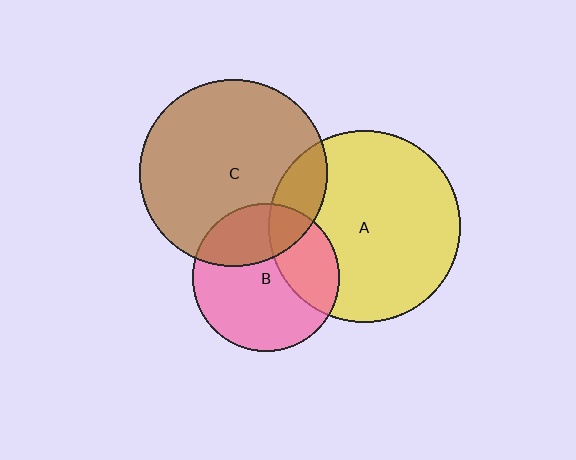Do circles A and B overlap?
Yes.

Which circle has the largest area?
Circle A (yellow).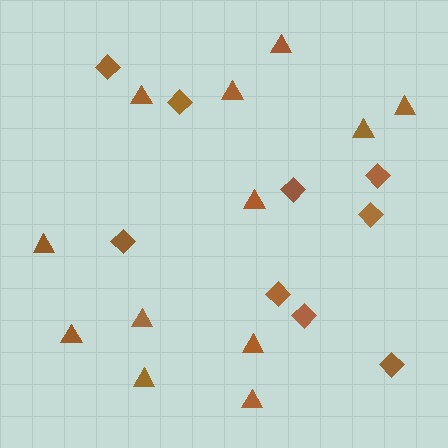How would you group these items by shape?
There are 2 groups: one group of diamonds (9) and one group of triangles (12).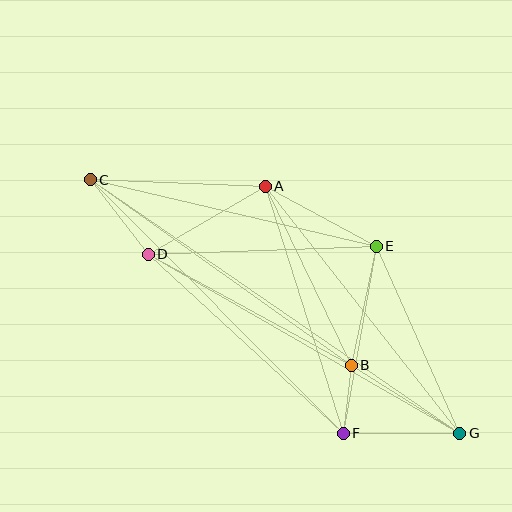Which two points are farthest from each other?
Points C and G are farthest from each other.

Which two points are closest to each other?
Points B and F are closest to each other.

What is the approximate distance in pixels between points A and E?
The distance between A and E is approximately 126 pixels.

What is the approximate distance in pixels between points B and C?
The distance between B and C is approximately 320 pixels.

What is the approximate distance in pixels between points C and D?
The distance between C and D is approximately 94 pixels.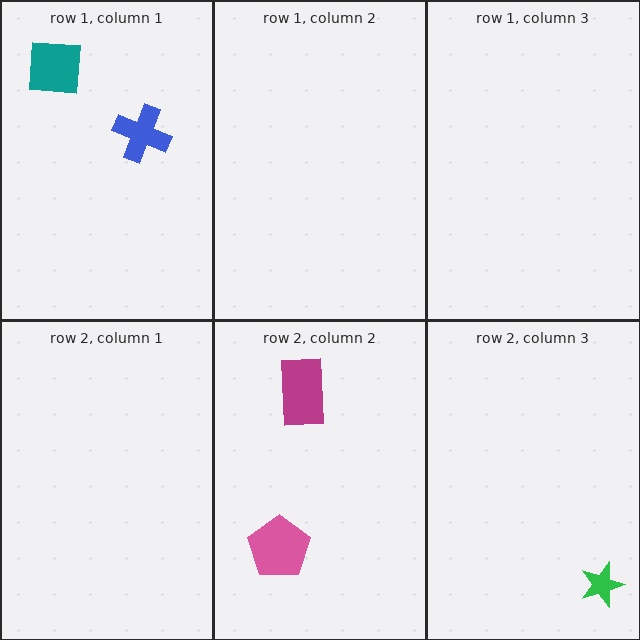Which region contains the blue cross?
The row 1, column 1 region.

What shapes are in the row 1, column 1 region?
The teal square, the blue cross.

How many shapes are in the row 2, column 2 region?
2.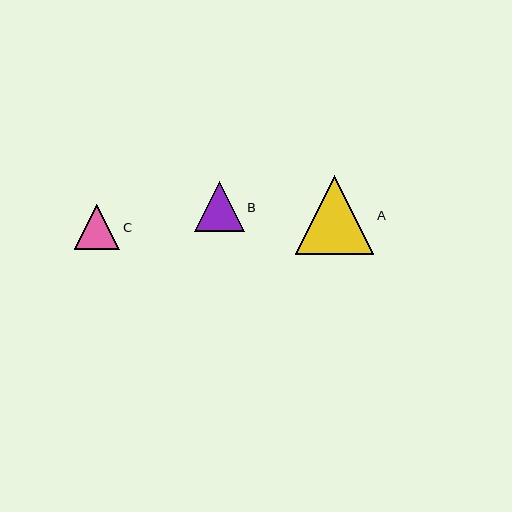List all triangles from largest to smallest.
From largest to smallest: A, B, C.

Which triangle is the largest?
Triangle A is the largest with a size of approximately 79 pixels.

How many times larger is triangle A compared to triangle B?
Triangle A is approximately 1.6 times the size of triangle B.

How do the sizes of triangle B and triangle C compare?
Triangle B and triangle C are approximately the same size.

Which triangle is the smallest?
Triangle C is the smallest with a size of approximately 45 pixels.